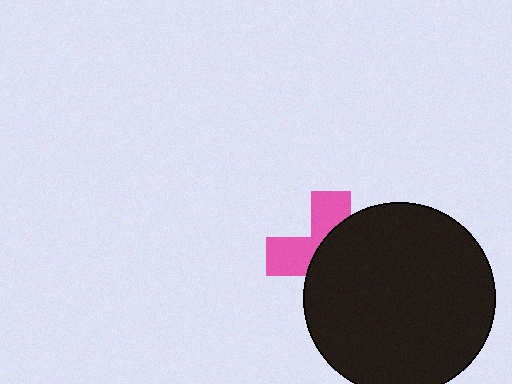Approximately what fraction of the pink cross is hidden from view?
Roughly 61% of the pink cross is hidden behind the black circle.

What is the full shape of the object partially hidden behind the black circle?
The partially hidden object is a pink cross.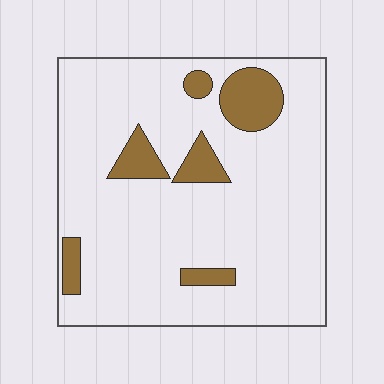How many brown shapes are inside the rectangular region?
6.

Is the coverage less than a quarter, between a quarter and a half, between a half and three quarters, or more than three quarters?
Less than a quarter.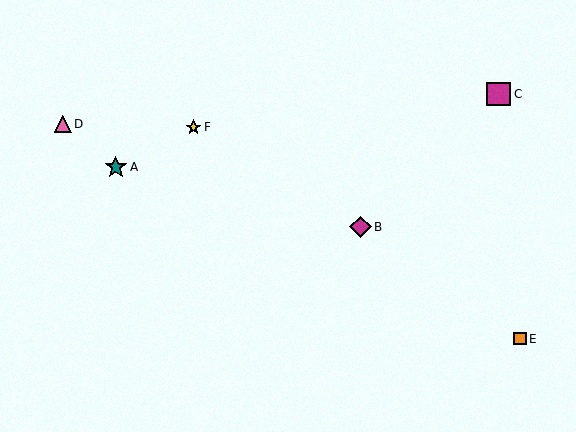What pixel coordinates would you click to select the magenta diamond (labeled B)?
Click at (360, 227) to select the magenta diamond B.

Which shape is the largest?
The magenta square (labeled C) is the largest.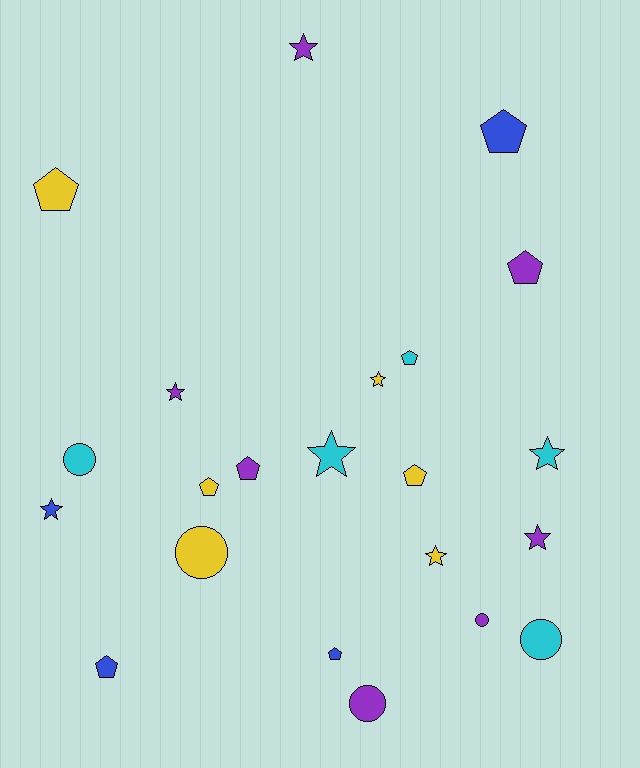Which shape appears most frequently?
Pentagon, with 9 objects.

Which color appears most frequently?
Purple, with 7 objects.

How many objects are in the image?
There are 22 objects.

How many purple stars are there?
There are 3 purple stars.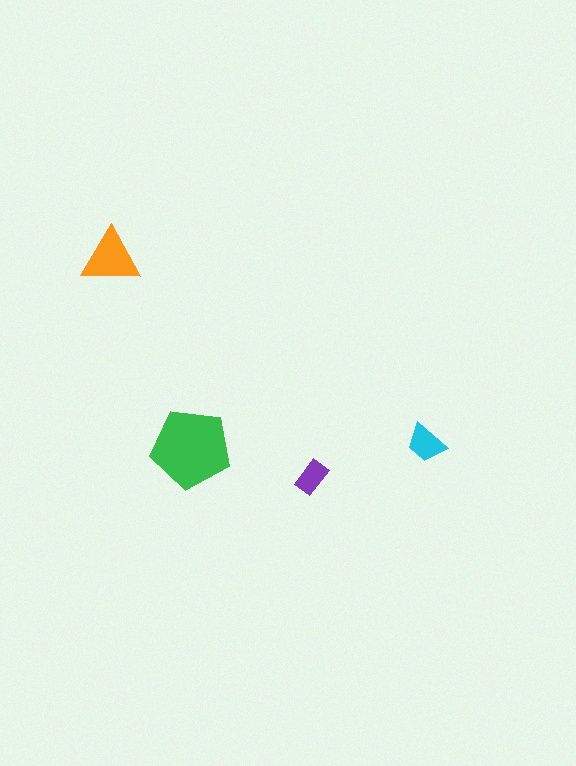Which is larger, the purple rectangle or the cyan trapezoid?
The cyan trapezoid.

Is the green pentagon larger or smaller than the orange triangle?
Larger.